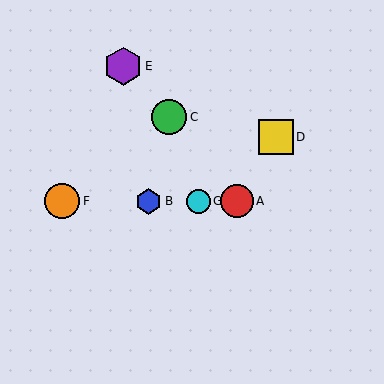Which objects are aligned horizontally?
Objects A, B, F, G are aligned horizontally.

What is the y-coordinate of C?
Object C is at y≈117.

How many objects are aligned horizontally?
4 objects (A, B, F, G) are aligned horizontally.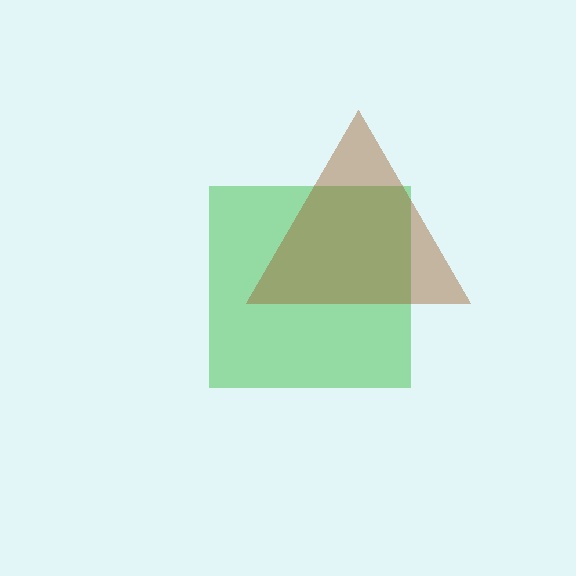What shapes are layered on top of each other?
The layered shapes are: a green square, a brown triangle.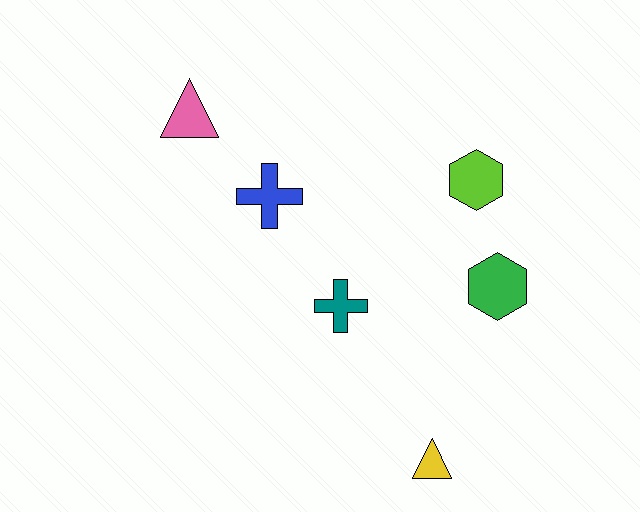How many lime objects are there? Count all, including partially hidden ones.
There is 1 lime object.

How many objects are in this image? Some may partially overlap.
There are 6 objects.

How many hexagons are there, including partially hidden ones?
There are 2 hexagons.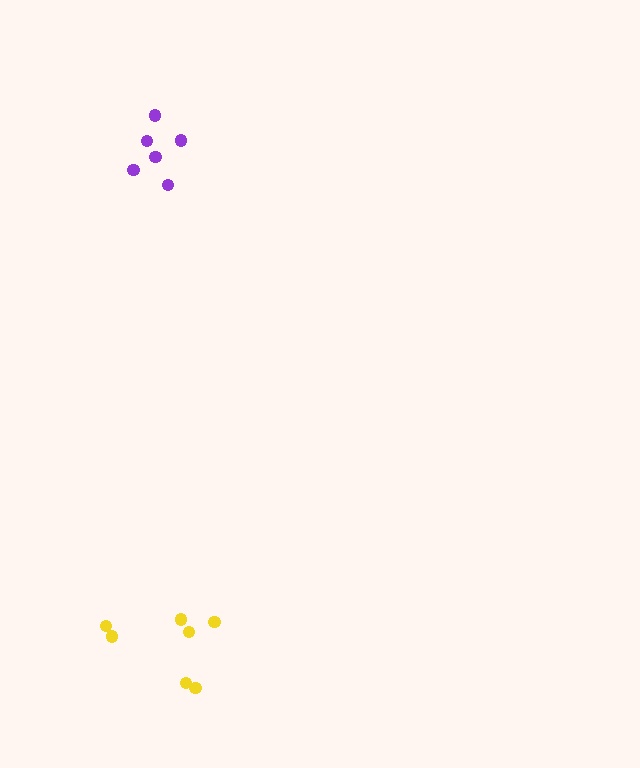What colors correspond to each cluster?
The clusters are colored: yellow, purple.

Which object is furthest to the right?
The purple cluster is rightmost.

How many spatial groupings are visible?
There are 2 spatial groupings.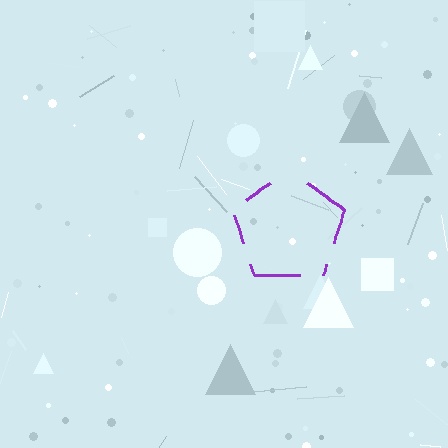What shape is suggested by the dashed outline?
The dashed outline suggests a pentagon.